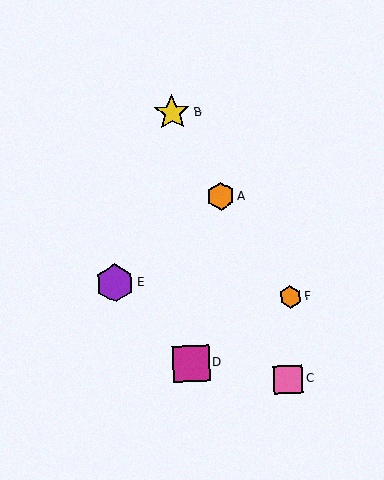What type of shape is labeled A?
Shape A is an orange hexagon.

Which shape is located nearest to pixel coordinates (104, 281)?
The purple hexagon (labeled E) at (115, 283) is nearest to that location.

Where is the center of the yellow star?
The center of the yellow star is at (172, 113).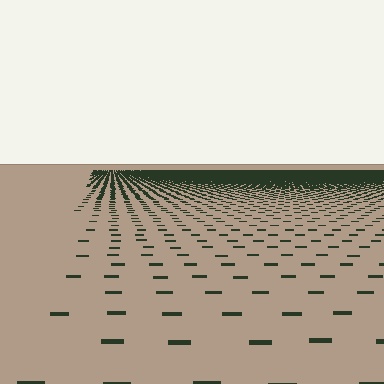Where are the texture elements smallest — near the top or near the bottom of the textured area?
Near the top.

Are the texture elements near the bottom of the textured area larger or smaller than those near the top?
Larger. Near the bottom, elements are closer to the viewer and appear at a bigger on-screen size.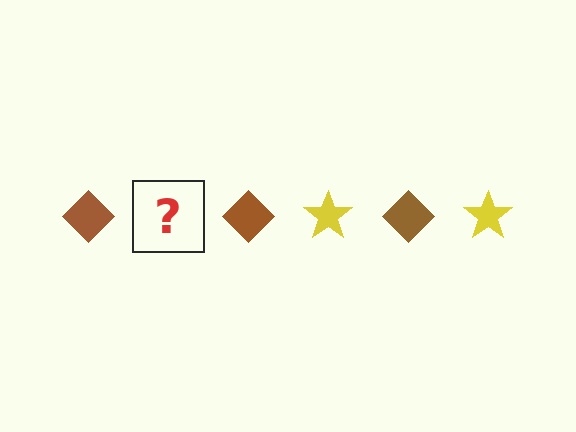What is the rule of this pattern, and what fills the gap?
The rule is that the pattern alternates between brown diamond and yellow star. The gap should be filled with a yellow star.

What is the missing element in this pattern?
The missing element is a yellow star.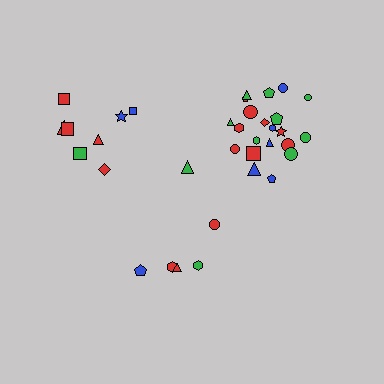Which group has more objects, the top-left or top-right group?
The top-right group.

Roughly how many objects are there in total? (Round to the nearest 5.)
Roughly 35 objects in total.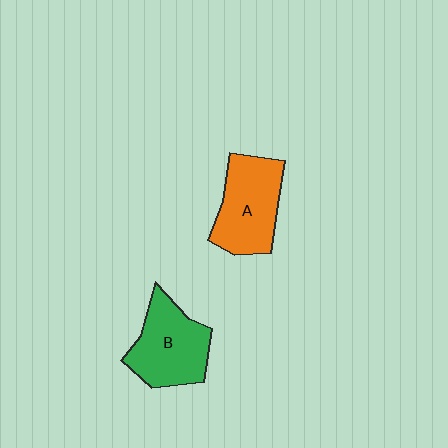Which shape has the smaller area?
Shape B (green).